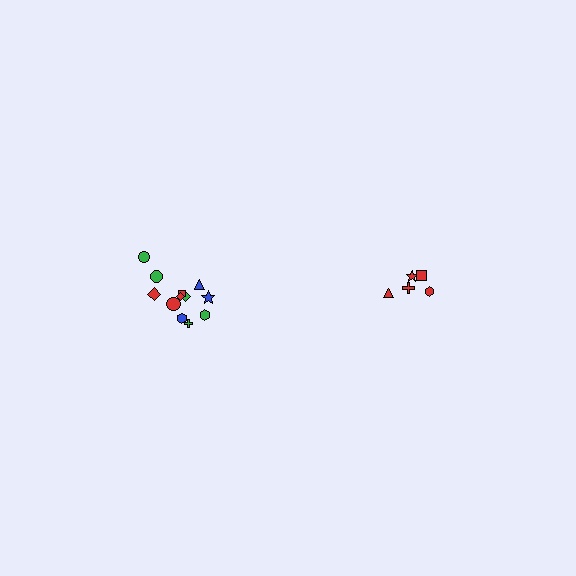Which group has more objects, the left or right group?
The left group.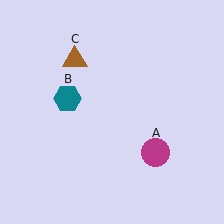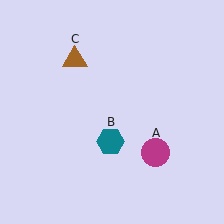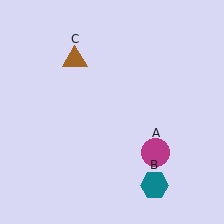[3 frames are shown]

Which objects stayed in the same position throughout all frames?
Magenta circle (object A) and brown triangle (object C) remained stationary.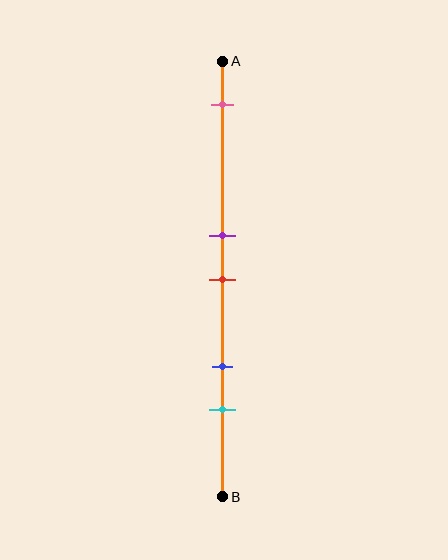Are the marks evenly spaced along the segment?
No, the marks are not evenly spaced.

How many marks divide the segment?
There are 5 marks dividing the segment.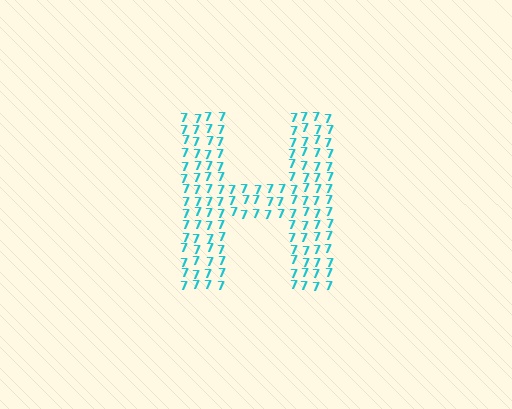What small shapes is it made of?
It is made of small digit 7's.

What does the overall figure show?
The overall figure shows the letter H.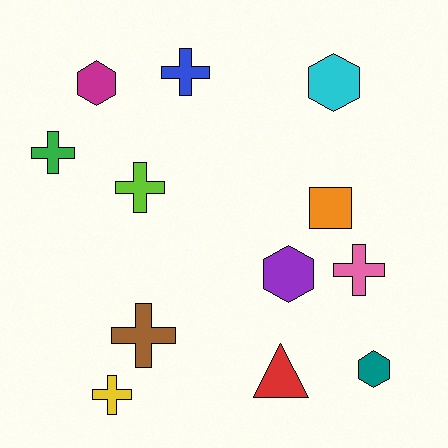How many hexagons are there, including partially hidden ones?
There are 4 hexagons.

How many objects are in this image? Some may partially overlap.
There are 12 objects.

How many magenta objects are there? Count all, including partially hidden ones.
There is 1 magenta object.